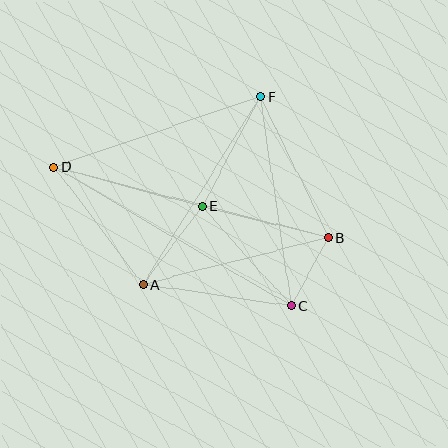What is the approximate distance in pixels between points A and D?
The distance between A and D is approximately 147 pixels.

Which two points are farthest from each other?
Points B and D are farthest from each other.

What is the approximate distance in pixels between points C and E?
The distance between C and E is approximately 134 pixels.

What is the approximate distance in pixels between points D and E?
The distance between D and E is approximately 153 pixels.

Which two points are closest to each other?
Points B and C are closest to each other.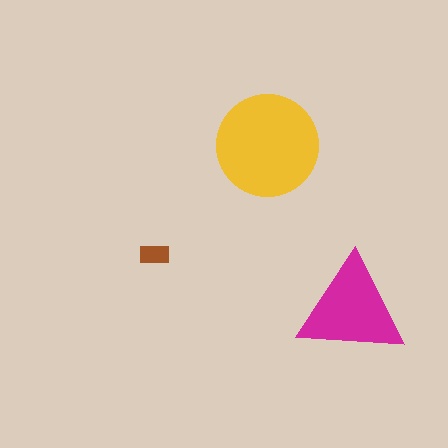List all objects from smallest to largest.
The brown rectangle, the magenta triangle, the yellow circle.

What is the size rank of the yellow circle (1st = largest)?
1st.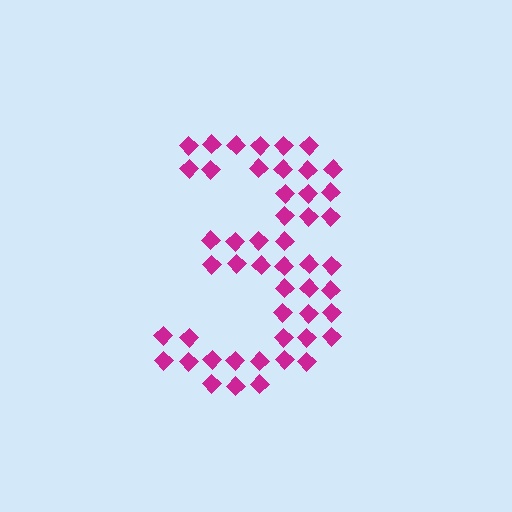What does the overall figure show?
The overall figure shows the digit 3.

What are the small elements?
The small elements are diamonds.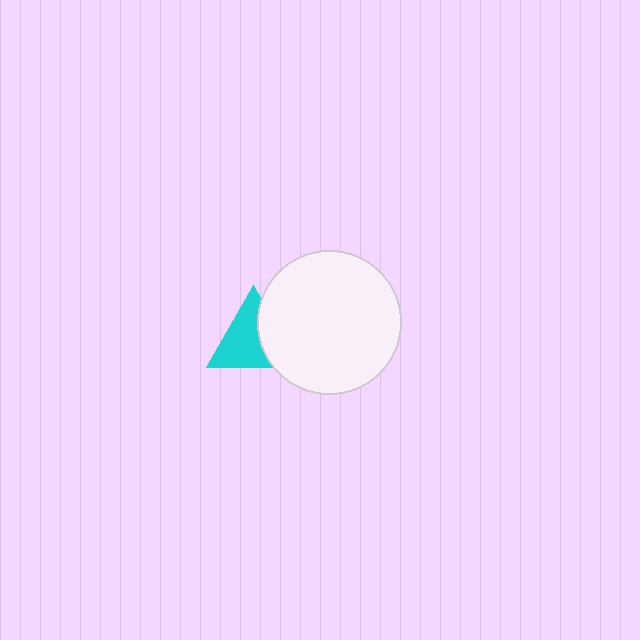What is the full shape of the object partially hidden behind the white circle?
The partially hidden object is a cyan triangle.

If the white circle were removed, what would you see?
You would see the complete cyan triangle.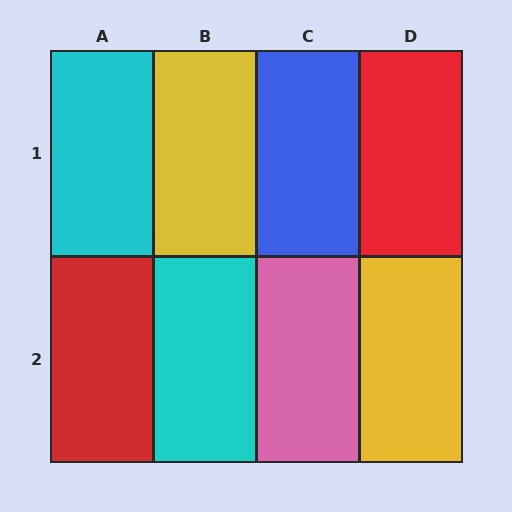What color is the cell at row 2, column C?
Pink.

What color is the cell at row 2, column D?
Yellow.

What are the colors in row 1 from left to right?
Cyan, yellow, blue, red.